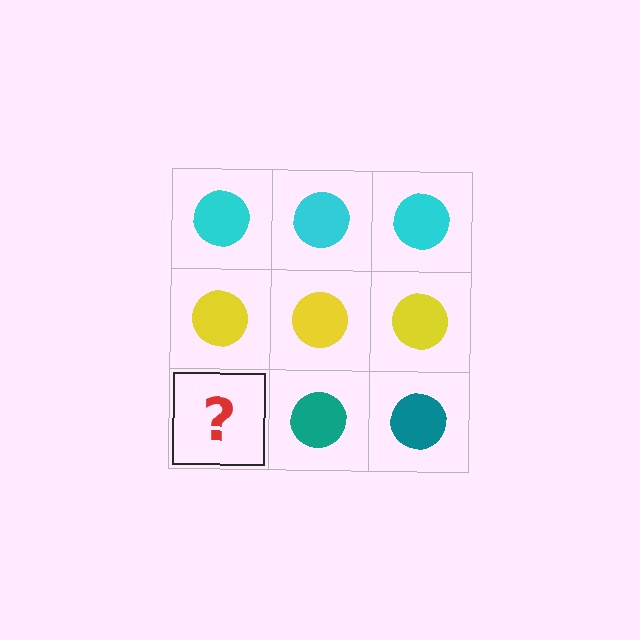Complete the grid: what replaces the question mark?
The question mark should be replaced with a teal circle.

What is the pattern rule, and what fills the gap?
The rule is that each row has a consistent color. The gap should be filled with a teal circle.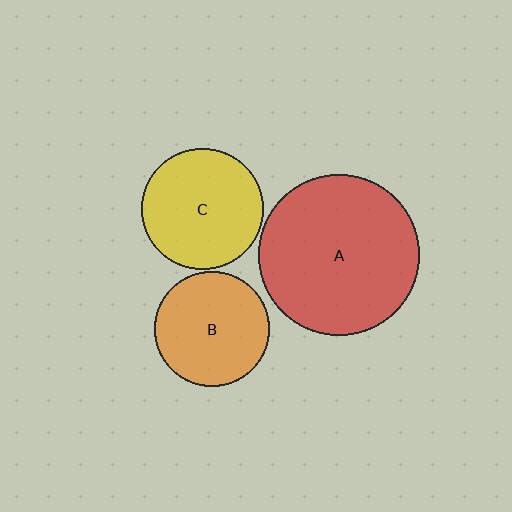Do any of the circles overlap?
No, none of the circles overlap.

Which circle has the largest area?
Circle A (red).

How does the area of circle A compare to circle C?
Approximately 1.7 times.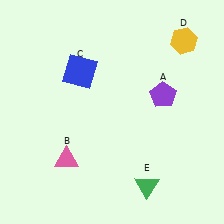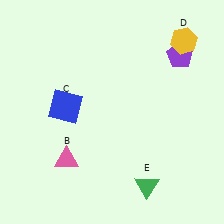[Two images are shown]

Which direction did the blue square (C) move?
The blue square (C) moved down.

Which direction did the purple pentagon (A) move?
The purple pentagon (A) moved up.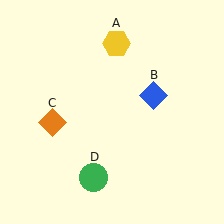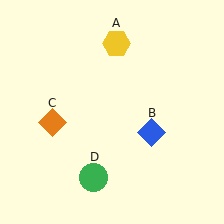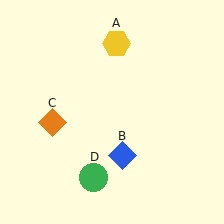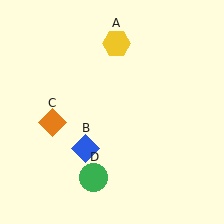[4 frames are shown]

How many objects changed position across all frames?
1 object changed position: blue diamond (object B).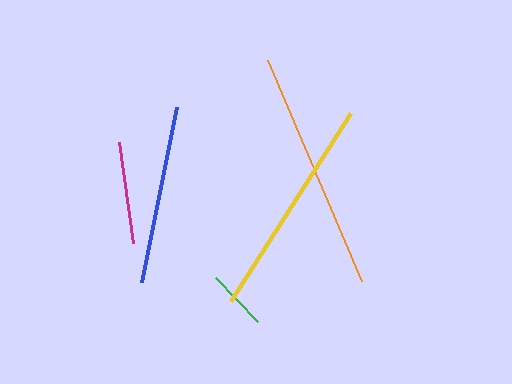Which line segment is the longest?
The orange line is the longest at approximately 240 pixels.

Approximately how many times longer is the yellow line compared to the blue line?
The yellow line is approximately 1.3 times the length of the blue line.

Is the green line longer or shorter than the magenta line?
The magenta line is longer than the green line.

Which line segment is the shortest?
The green line is the shortest at approximately 61 pixels.